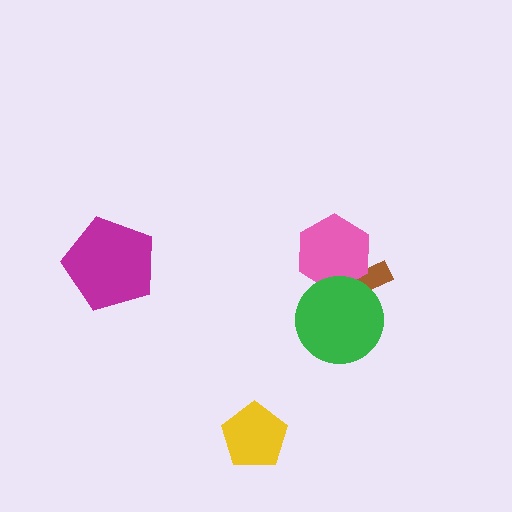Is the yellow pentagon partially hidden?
No, no other shape covers it.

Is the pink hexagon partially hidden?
Yes, it is partially covered by another shape.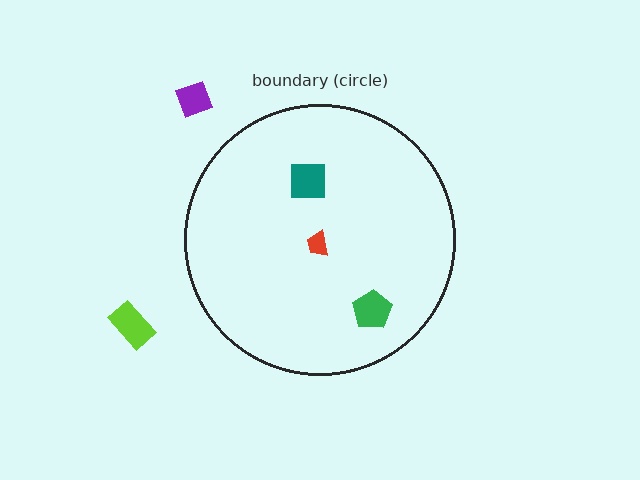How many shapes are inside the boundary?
3 inside, 2 outside.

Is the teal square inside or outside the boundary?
Inside.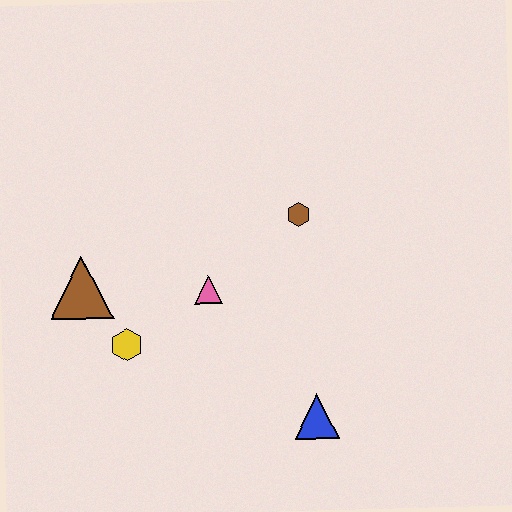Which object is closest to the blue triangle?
The pink triangle is closest to the blue triangle.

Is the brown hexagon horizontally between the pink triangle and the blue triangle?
Yes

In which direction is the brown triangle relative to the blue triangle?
The brown triangle is to the left of the blue triangle.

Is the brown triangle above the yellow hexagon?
Yes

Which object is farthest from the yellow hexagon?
The brown hexagon is farthest from the yellow hexagon.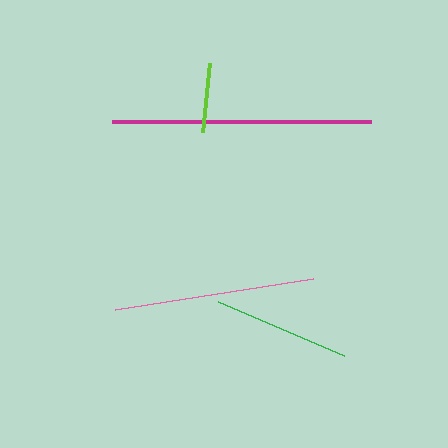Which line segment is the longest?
The magenta line is the longest at approximately 260 pixels.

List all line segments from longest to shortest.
From longest to shortest: magenta, pink, green, lime.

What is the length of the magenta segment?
The magenta segment is approximately 260 pixels long.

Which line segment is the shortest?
The lime line is the shortest at approximately 69 pixels.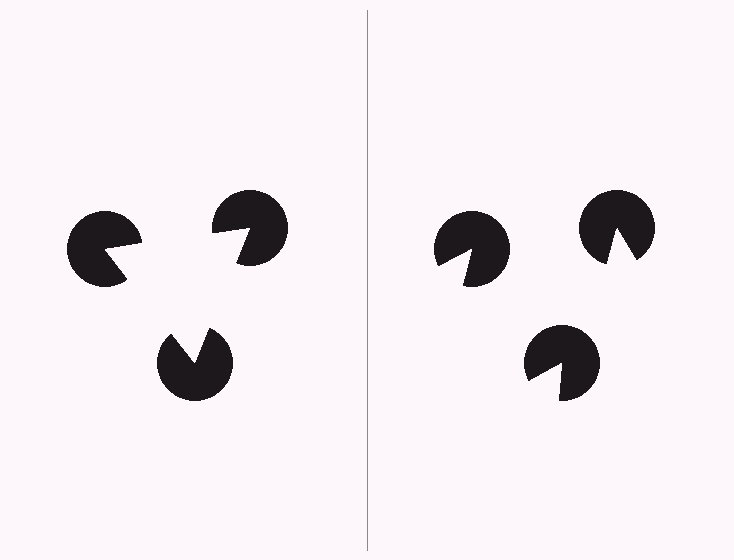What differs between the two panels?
The pac-man discs are positioned identically on both sides; only the wedge orientations differ. On the left they align to a triangle; on the right they are misaligned.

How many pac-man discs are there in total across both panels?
6 — 3 on each side.